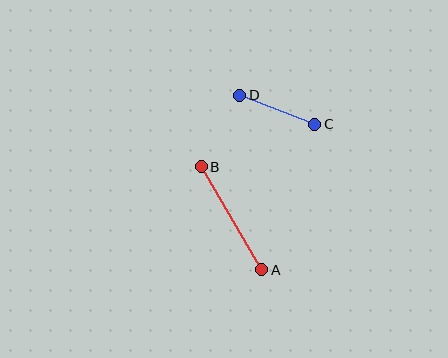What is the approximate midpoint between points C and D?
The midpoint is at approximately (277, 110) pixels.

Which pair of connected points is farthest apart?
Points A and B are farthest apart.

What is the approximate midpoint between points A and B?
The midpoint is at approximately (232, 218) pixels.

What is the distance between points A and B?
The distance is approximately 120 pixels.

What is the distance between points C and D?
The distance is approximately 81 pixels.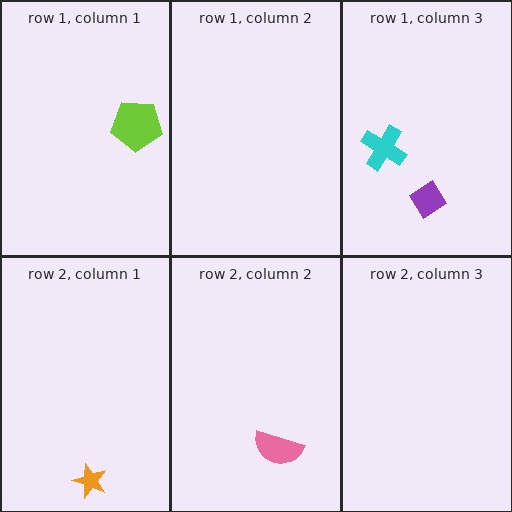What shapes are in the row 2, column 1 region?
The orange star.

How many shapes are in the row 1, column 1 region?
1.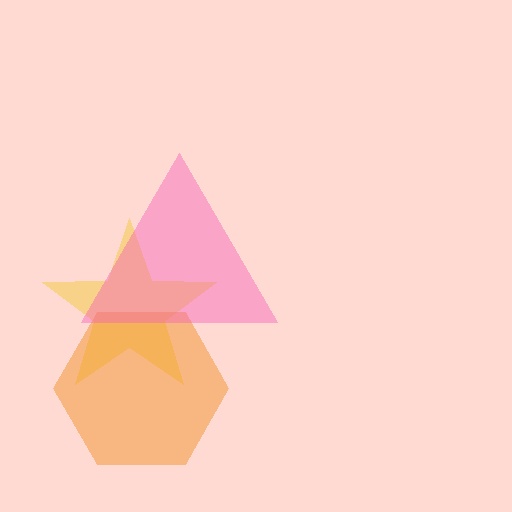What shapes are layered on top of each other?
The layered shapes are: a yellow star, an orange hexagon, a pink triangle.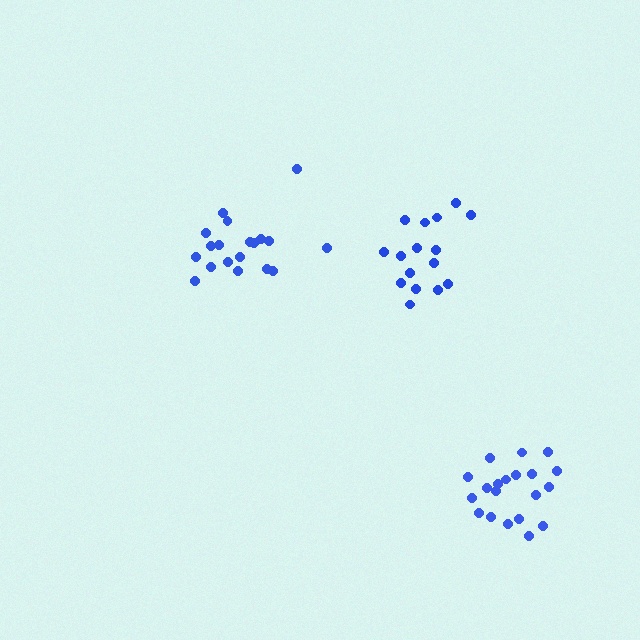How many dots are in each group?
Group 1: 19 dots, Group 2: 20 dots, Group 3: 16 dots (55 total).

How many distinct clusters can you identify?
There are 3 distinct clusters.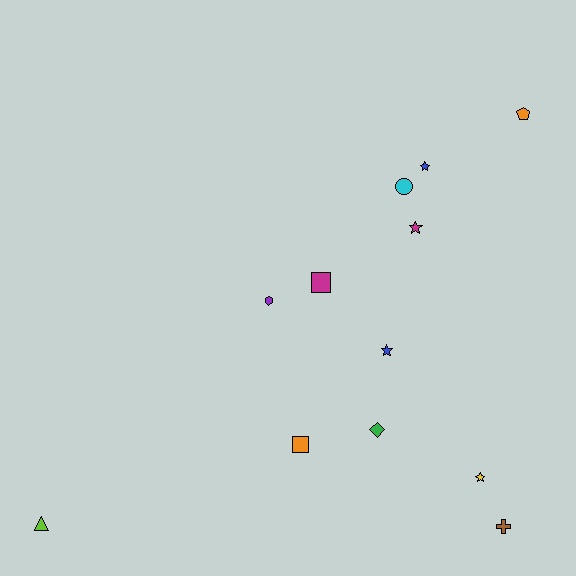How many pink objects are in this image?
There are no pink objects.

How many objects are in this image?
There are 12 objects.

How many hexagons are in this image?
There is 1 hexagon.